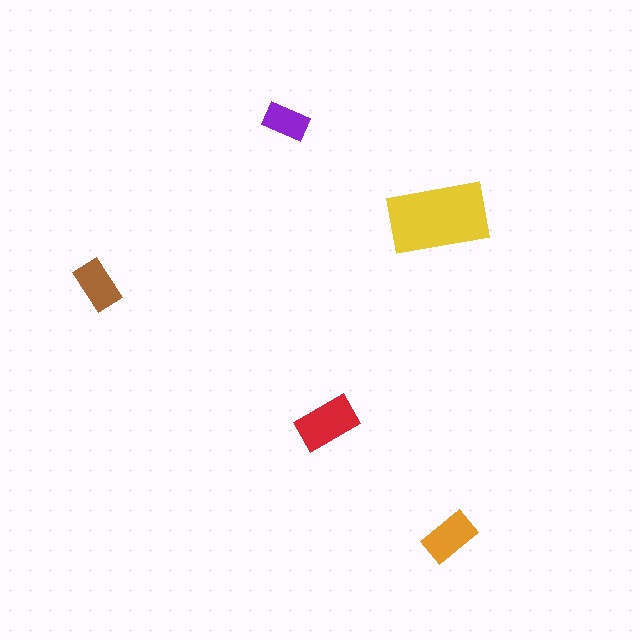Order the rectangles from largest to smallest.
the yellow one, the red one, the orange one, the brown one, the purple one.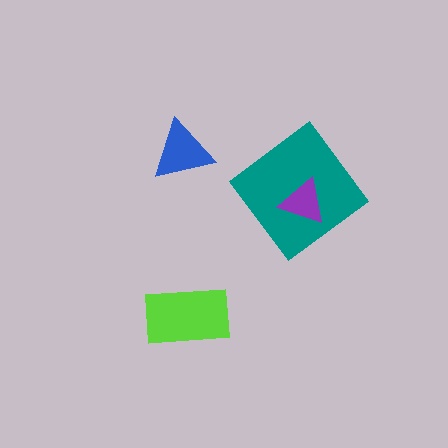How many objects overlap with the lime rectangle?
0 objects overlap with the lime rectangle.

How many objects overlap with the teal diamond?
1 object overlaps with the teal diamond.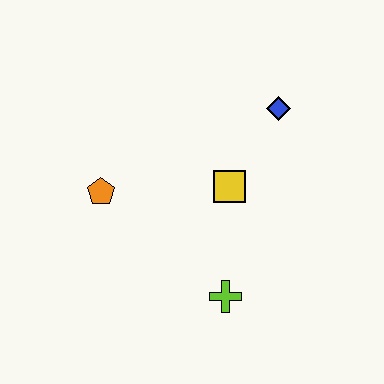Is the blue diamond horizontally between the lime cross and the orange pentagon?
No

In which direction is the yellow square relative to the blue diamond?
The yellow square is below the blue diamond.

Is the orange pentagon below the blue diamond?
Yes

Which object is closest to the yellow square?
The blue diamond is closest to the yellow square.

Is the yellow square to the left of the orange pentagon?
No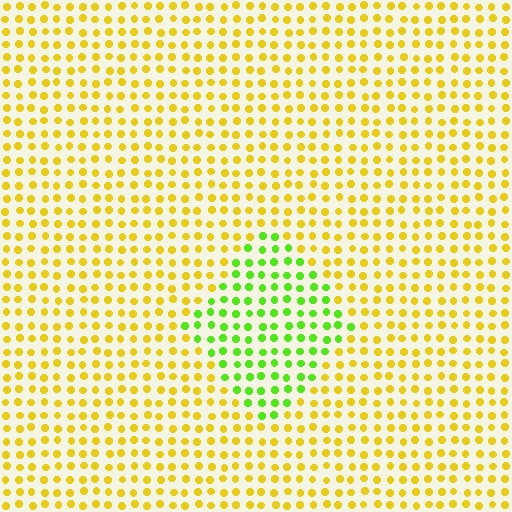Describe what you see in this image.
The image is filled with small yellow elements in a uniform arrangement. A diamond-shaped region is visible where the elements are tinted to a slightly different hue, forming a subtle color boundary.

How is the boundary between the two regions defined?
The boundary is defined purely by a slight shift in hue (about 52 degrees). Spacing, size, and orientation are identical on both sides.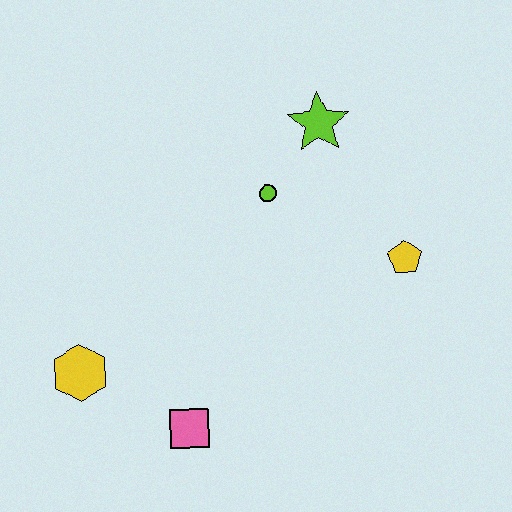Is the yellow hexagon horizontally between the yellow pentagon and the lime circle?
No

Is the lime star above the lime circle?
Yes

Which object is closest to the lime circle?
The lime star is closest to the lime circle.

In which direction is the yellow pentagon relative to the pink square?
The yellow pentagon is to the right of the pink square.